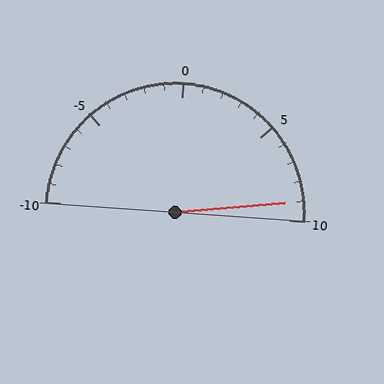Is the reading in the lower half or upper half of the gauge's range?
The reading is in the upper half of the range (-10 to 10).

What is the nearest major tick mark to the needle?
The nearest major tick mark is 10.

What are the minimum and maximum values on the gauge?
The gauge ranges from -10 to 10.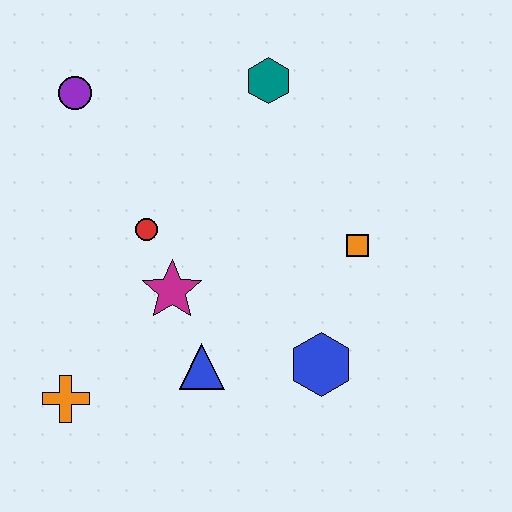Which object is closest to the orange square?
The blue hexagon is closest to the orange square.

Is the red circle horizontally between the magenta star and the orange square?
No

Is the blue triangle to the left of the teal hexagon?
Yes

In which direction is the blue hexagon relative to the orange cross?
The blue hexagon is to the right of the orange cross.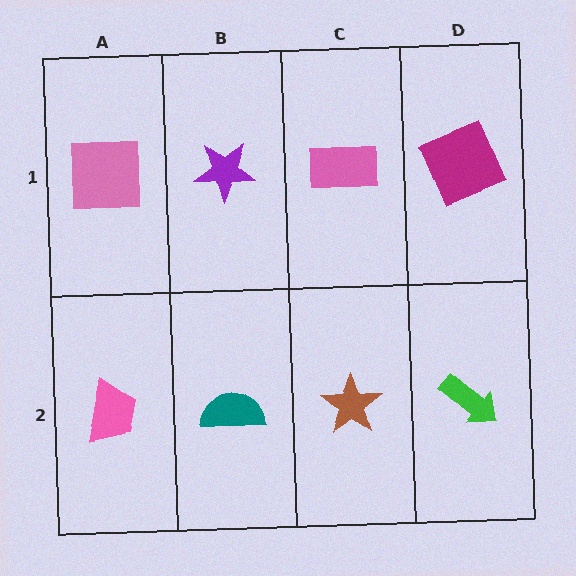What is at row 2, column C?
A brown star.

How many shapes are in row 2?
4 shapes.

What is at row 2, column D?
A green arrow.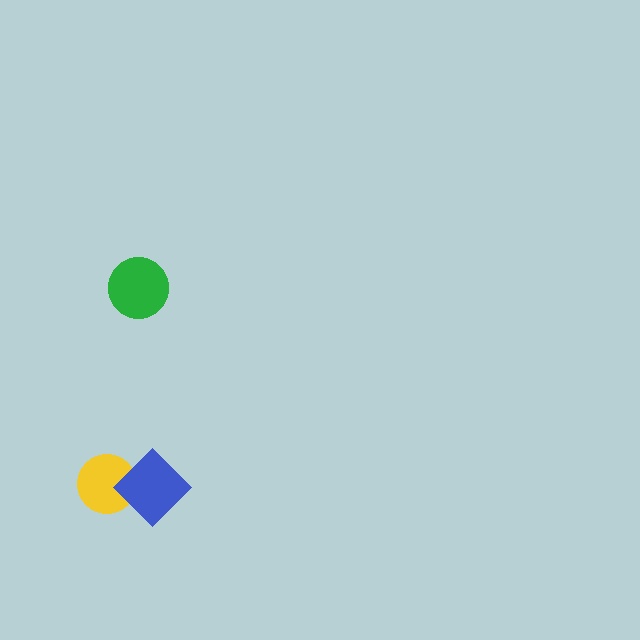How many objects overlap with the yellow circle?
1 object overlaps with the yellow circle.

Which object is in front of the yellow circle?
The blue diamond is in front of the yellow circle.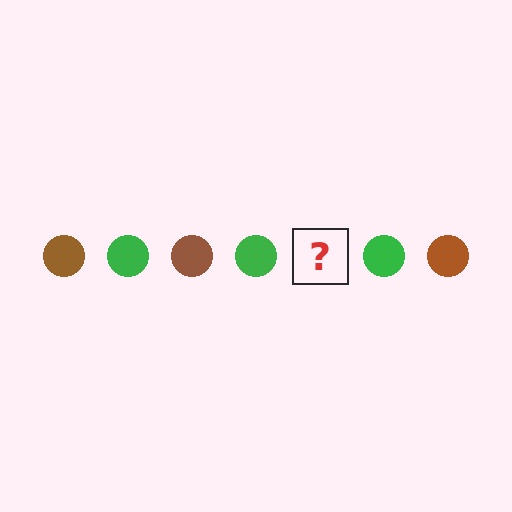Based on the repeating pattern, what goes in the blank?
The blank should be a brown circle.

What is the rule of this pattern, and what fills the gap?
The rule is that the pattern cycles through brown, green circles. The gap should be filled with a brown circle.